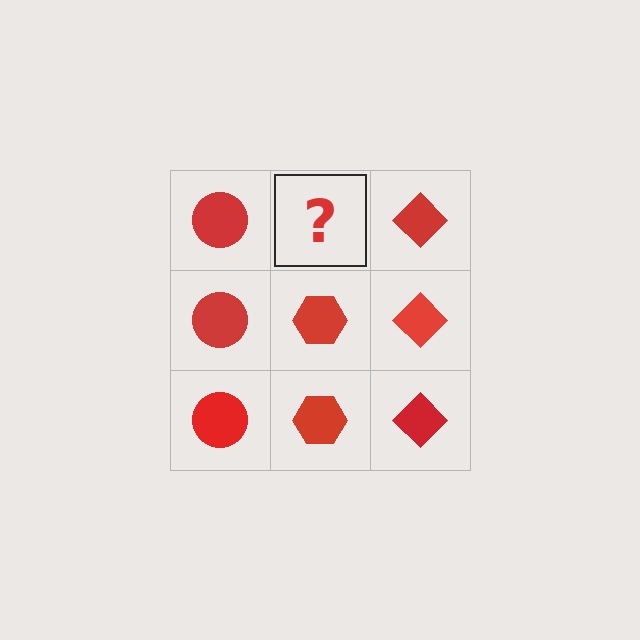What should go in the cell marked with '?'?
The missing cell should contain a red hexagon.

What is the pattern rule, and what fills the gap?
The rule is that each column has a consistent shape. The gap should be filled with a red hexagon.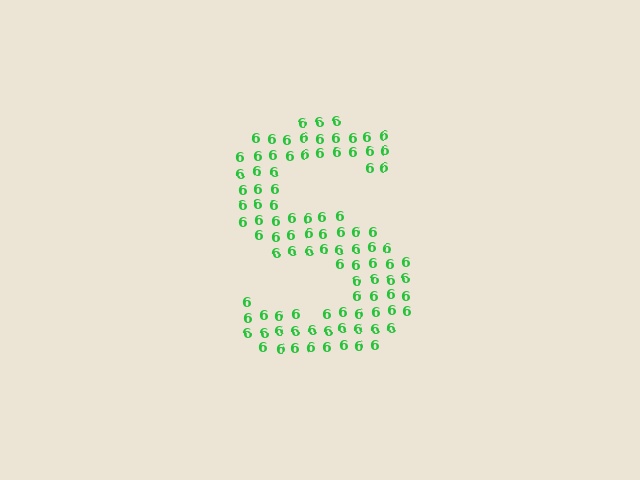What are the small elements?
The small elements are digit 6's.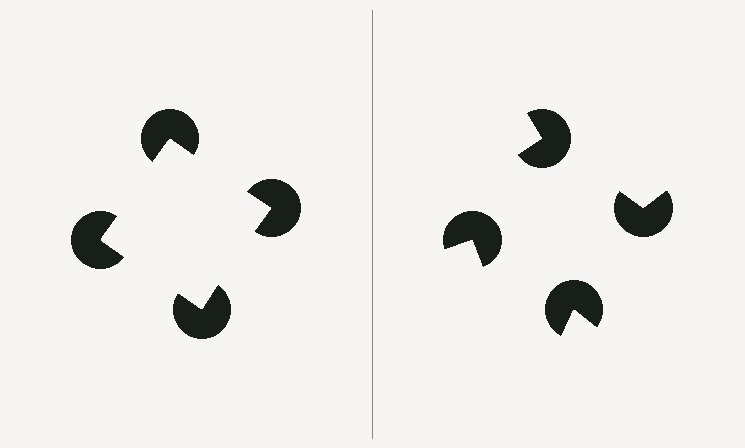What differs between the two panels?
The pac-man discs are positioned identically on both sides; only the wedge orientations differ. On the left they align to a square; on the right they are misaligned.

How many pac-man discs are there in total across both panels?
8 — 4 on each side.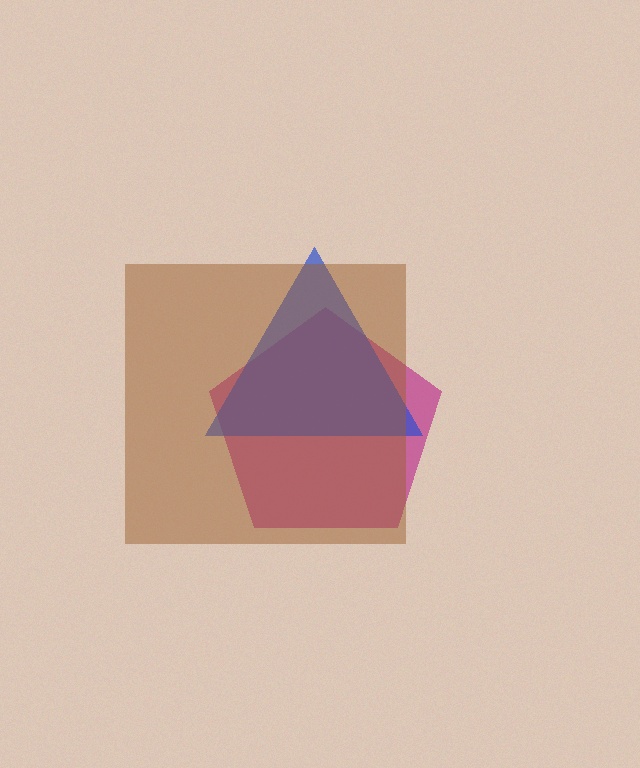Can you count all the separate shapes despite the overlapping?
Yes, there are 3 separate shapes.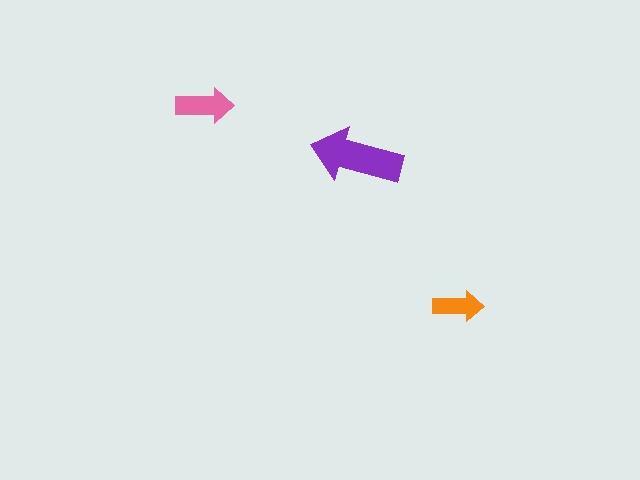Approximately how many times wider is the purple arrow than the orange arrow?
About 2 times wider.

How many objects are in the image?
There are 3 objects in the image.